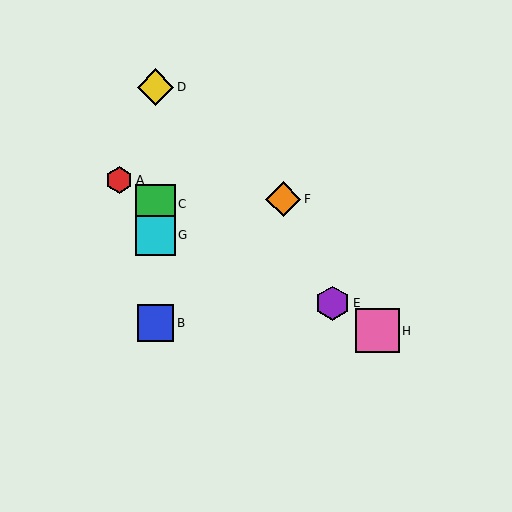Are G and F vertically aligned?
No, G is at x≈155 and F is at x≈283.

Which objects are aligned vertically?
Objects B, C, D, G are aligned vertically.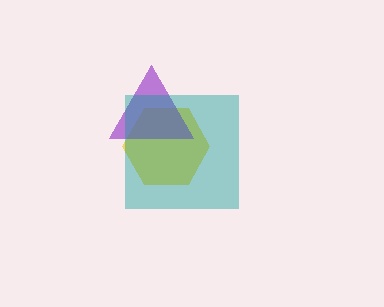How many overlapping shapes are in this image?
There are 3 overlapping shapes in the image.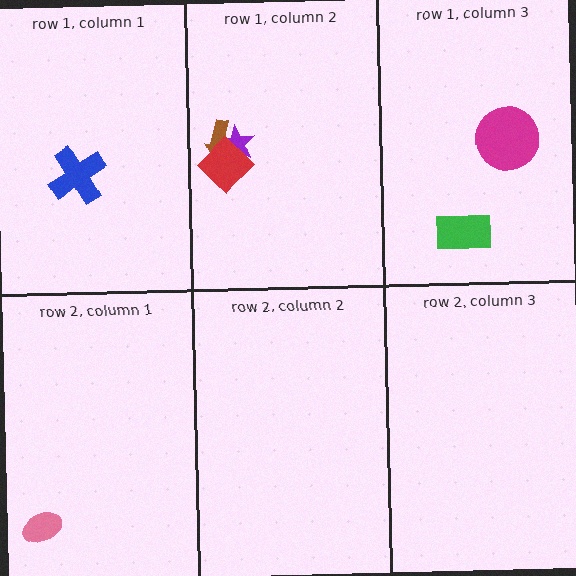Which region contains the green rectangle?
The row 1, column 3 region.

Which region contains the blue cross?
The row 1, column 1 region.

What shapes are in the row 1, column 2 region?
The purple star, the brown arrow, the red diamond.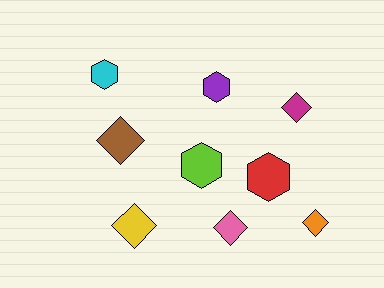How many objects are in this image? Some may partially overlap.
There are 9 objects.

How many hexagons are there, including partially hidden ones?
There are 4 hexagons.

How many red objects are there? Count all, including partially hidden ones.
There is 1 red object.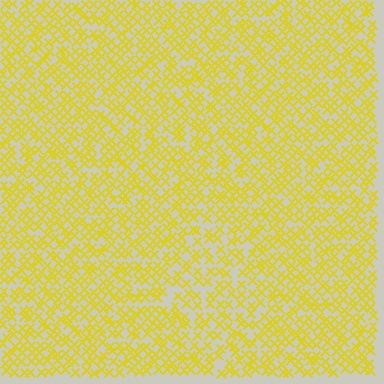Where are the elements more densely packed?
The elements are more densely packed outside the diamond boundary.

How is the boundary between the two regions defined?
The boundary is defined by a change in element density (approximately 1.4x ratio). All elements are the same color, size, and shape.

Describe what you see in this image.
The image contains small yellow elements arranged at two different densities. A diamond-shaped region is visible where the elements are less densely packed than the surrounding area.